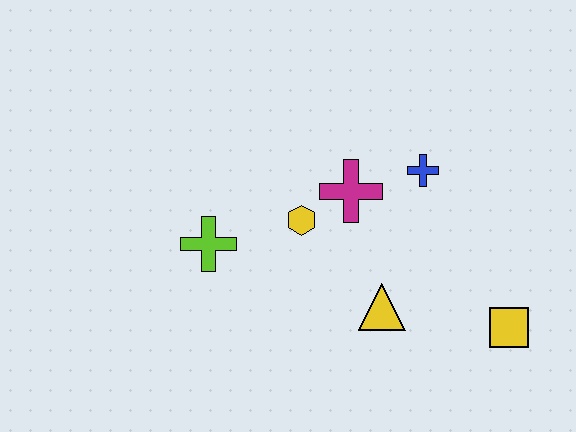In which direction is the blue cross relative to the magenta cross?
The blue cross is to the right of the magenta cross.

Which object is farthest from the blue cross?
The lime cross is farthest from the blue cross.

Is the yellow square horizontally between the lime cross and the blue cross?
No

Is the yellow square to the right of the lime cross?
Yes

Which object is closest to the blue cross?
The magenta cross is closest to the blue cross.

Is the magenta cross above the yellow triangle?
Yes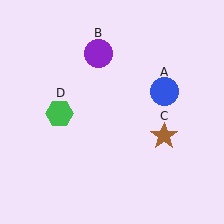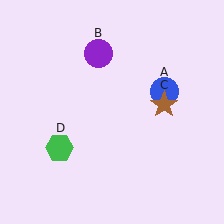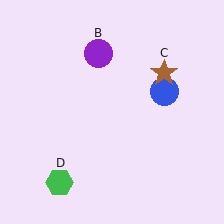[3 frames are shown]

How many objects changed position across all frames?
2 objects changed position: brown star (object C), green hexagon (object D).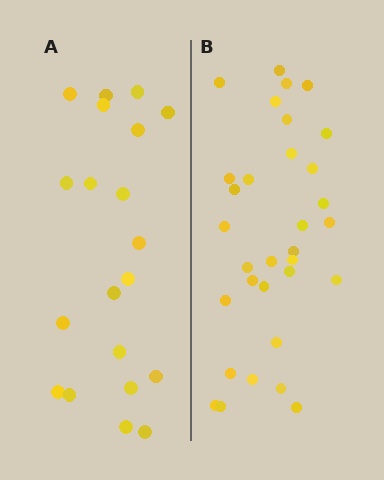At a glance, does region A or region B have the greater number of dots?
Region B (the right region) has more dots.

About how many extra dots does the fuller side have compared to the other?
Region B has roughly 12 or so more dots than region A.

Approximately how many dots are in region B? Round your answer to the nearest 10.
About 30 dots. (The exact count is 32, which rounds to 30.)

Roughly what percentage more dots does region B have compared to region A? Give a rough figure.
About 60% more.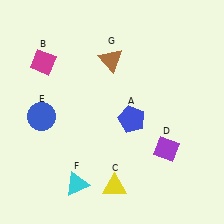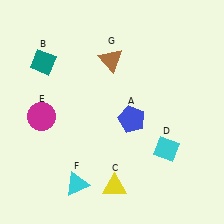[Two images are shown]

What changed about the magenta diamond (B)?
In Image 1, B is magenta. In Image 2, it changed to teal.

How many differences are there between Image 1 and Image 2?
There are 3 differences between the two images.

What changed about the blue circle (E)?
In Image 1, E is blue. In Image 2, it changed to magenta.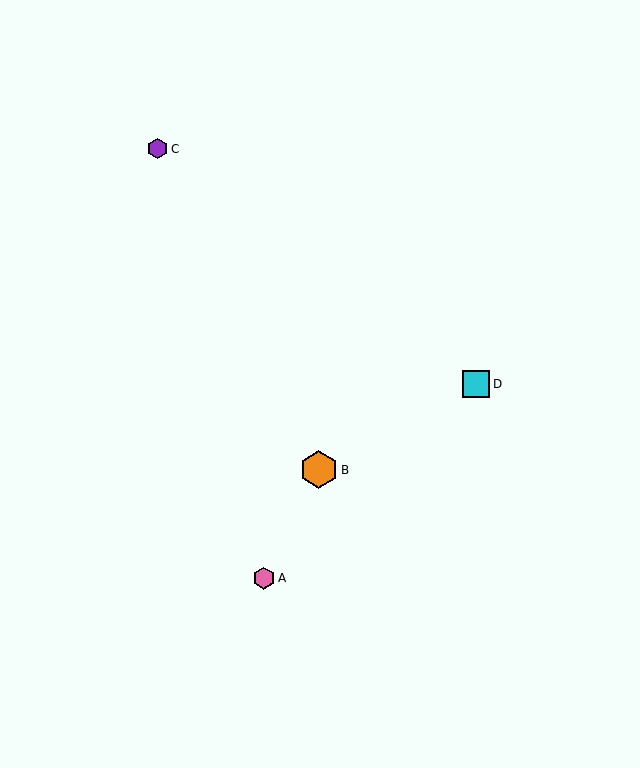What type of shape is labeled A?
Shape A is a pink hexagon.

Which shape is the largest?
The orange hexagon (labeled B) is the largest.